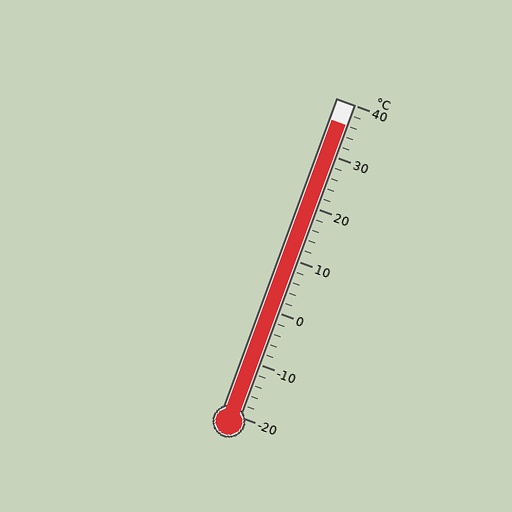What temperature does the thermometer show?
The thermometer shows approximately 36°C.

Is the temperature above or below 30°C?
The temperature is above 30°C.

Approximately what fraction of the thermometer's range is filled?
The thermometer is filled to approximately 95% of its range.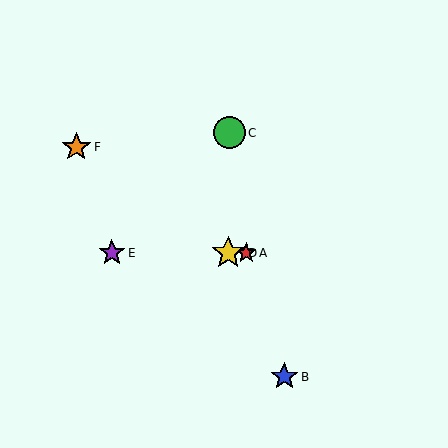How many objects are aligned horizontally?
3 objects (A, D, E) are aligned horizontally.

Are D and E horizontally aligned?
Yes, both are at y≈253.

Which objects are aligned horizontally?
Objects A, D, E are aligned horizontally.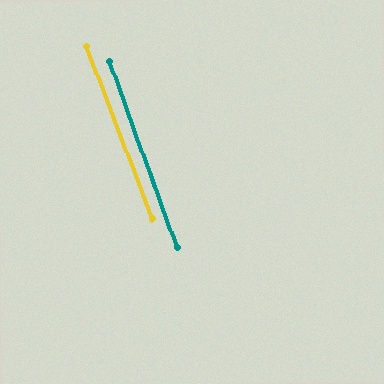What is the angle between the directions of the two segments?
Approximately 1 degree.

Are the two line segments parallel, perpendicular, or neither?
Parallel — their directions differ by only 1.3°.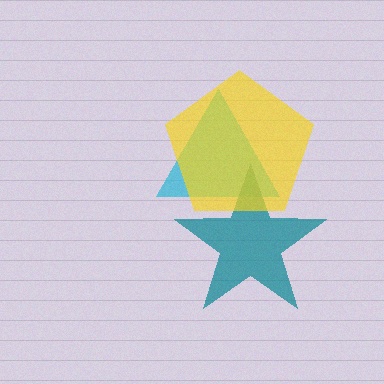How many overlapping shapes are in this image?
There are 3 overlapping shapes in the image.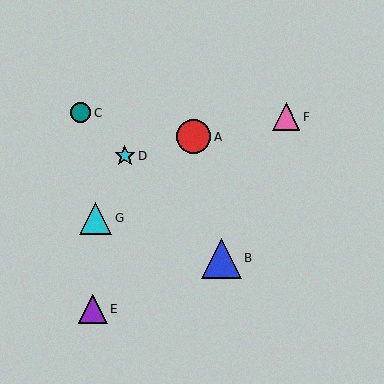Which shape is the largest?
The blue triangle (labeled B) is the largest.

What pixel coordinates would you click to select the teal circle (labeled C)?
Click at (81, 113) to select the teal circle C.